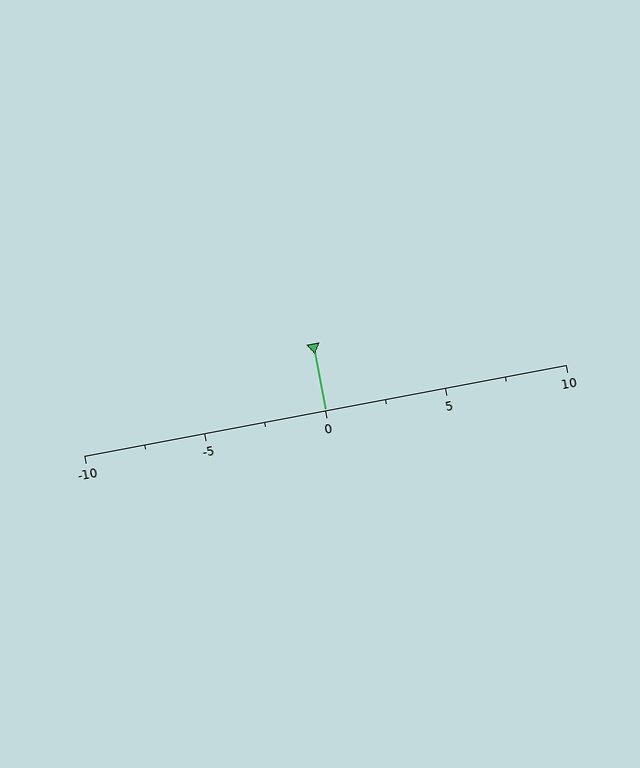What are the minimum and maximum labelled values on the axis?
The axis runs from -10 to 10.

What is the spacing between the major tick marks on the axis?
The major ticks are spaced 5 apart.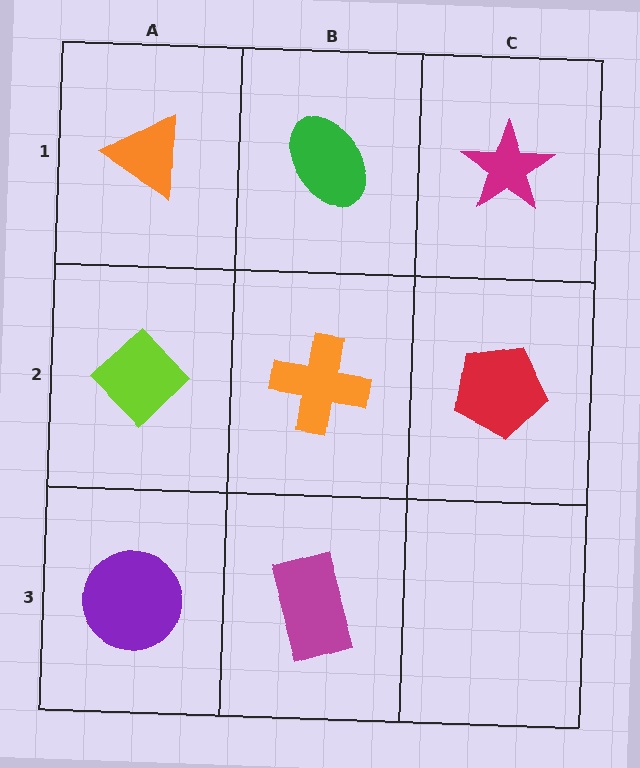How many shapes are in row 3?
2 shapes.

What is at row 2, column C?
A red pentagon.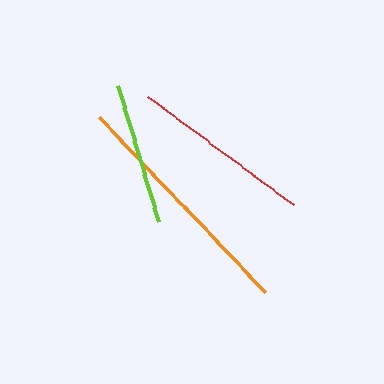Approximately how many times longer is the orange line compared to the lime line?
The orange line is approximately 1.7 times the length of the lime line.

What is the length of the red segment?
The red segment is approximately 182 pixels long.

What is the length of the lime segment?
The lime segment is approximately 142 pixels long.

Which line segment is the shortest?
The lime line is the shortest at approximately 142 pixels.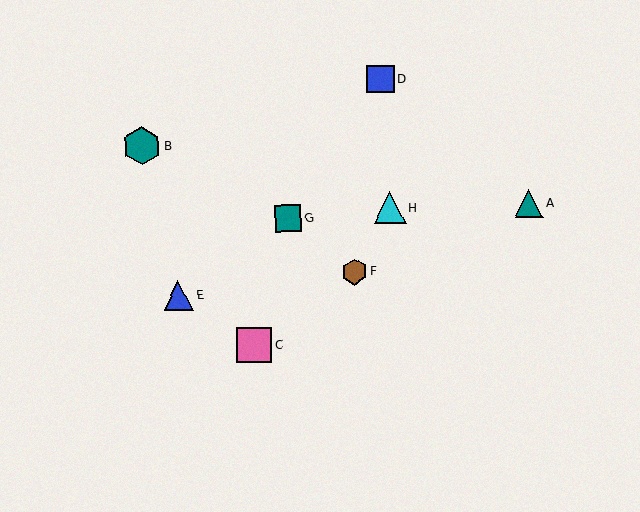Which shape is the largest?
The teal hexagon (labeled B) is the largest.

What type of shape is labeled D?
Shape D is a blue square.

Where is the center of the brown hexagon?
The center of the brown hexagon is at (355, 272).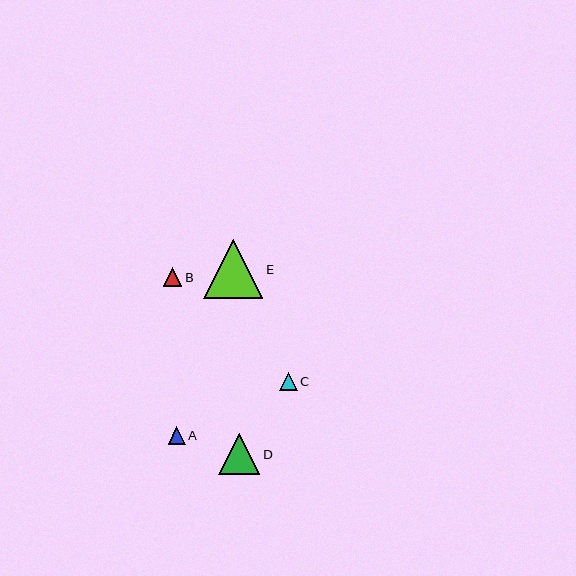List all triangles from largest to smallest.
From largest to smallest: E, D, B, C, A.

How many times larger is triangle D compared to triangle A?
Triangle D is approximately 2.4 times the size of triangle A.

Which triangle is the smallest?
Triangle A is the smallest with a size of approximately 17 pixels.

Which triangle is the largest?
Triangle E is the largest with a size of approximately 59 pixels.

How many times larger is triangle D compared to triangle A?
Triangle D is approximately 2.4 times the size of triangle A.